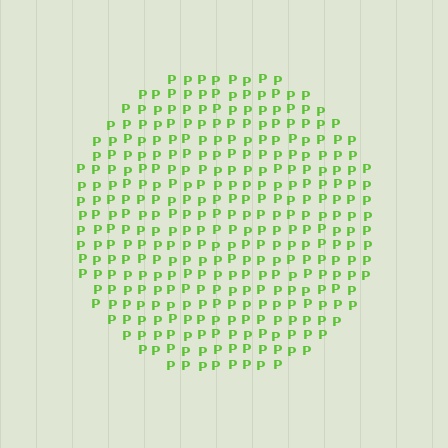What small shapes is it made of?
It is made of small letter P's.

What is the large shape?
The large shape is a circle.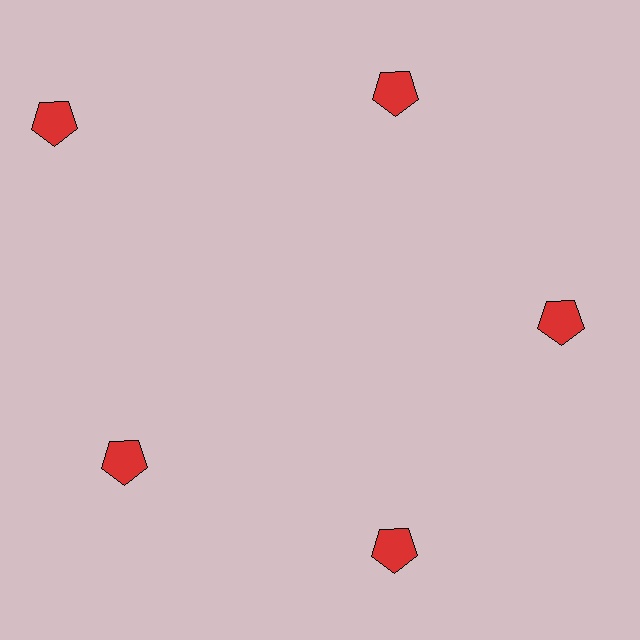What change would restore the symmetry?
The symmetry would be restored by moving it inward, back onto the ring so that all 5 pentagons sit at equal angles and equal distance from the center.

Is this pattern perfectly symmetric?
No. The 5 red pentagons are arranged in a ring, but one element near the 10 o'clock position is pushed outward from the center, breaking the 5-fold rotational symmetry.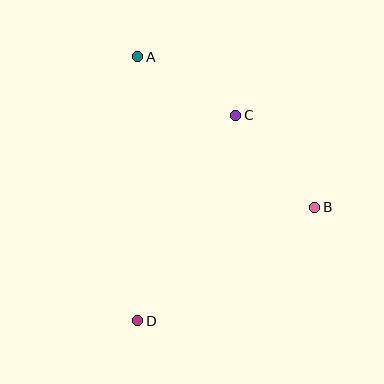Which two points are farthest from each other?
Points A and D are farthest from each other.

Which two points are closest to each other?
Points A and C are closest to each other.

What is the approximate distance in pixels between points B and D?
The distance between B and D is approximately 210 pixels.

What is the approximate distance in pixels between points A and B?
The distance between A and B is approximately 232 pixels.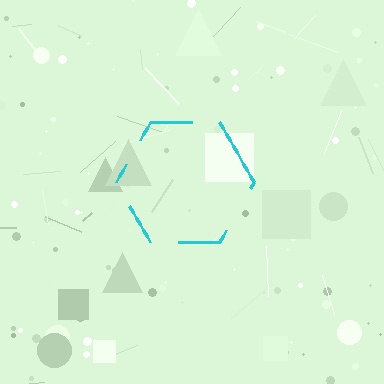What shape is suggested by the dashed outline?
The dashed outline suggests a hexagon.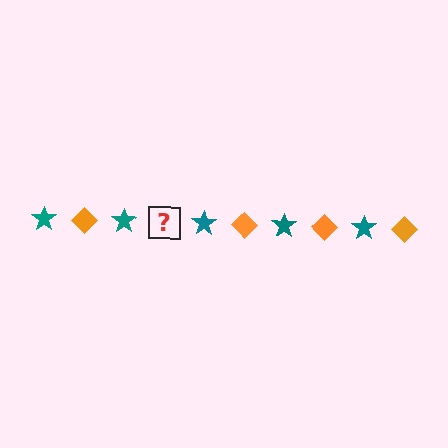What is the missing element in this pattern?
The missing element is an orange diamond.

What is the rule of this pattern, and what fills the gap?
The rule is that the pattern alternates between teal star and orange diamond. The gap should be filled with an orange diamond.